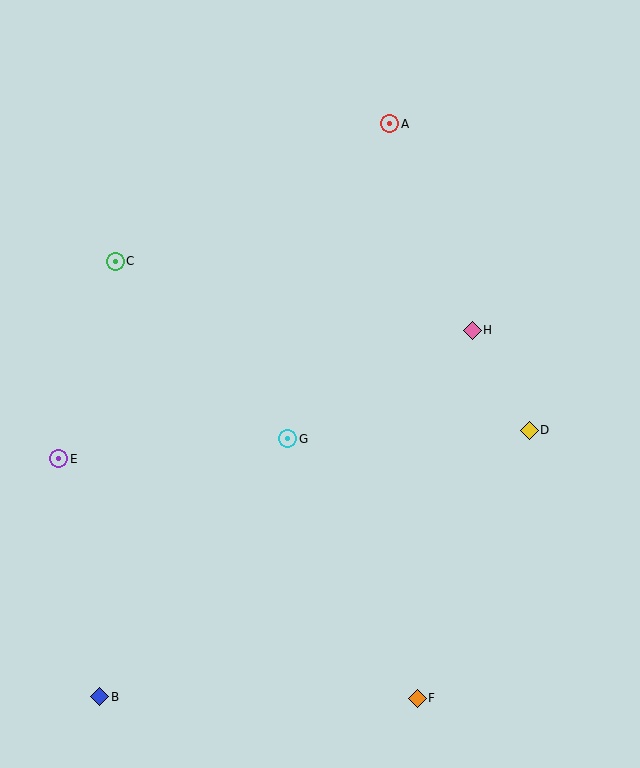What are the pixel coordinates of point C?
Point C is at (115, 261).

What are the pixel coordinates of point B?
Point B is at (100, 697).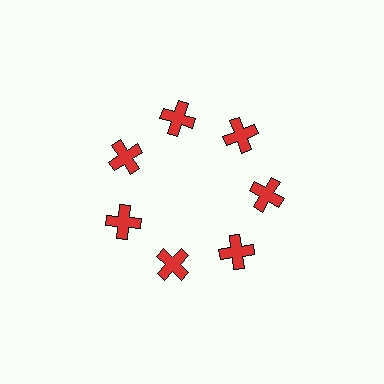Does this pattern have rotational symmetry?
Yes, this pattern has 7-fold rotational symmetry. It looks the same after rotating 51 degrees around the center.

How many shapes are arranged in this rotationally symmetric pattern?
There are 7 shapes, arranged in 7 groups of 1.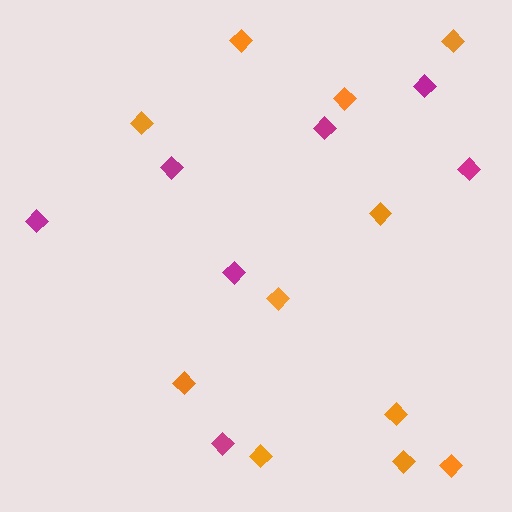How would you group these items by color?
There are 2 groups: one group of orange diamonds (11) and one group of magenta diamonds (7).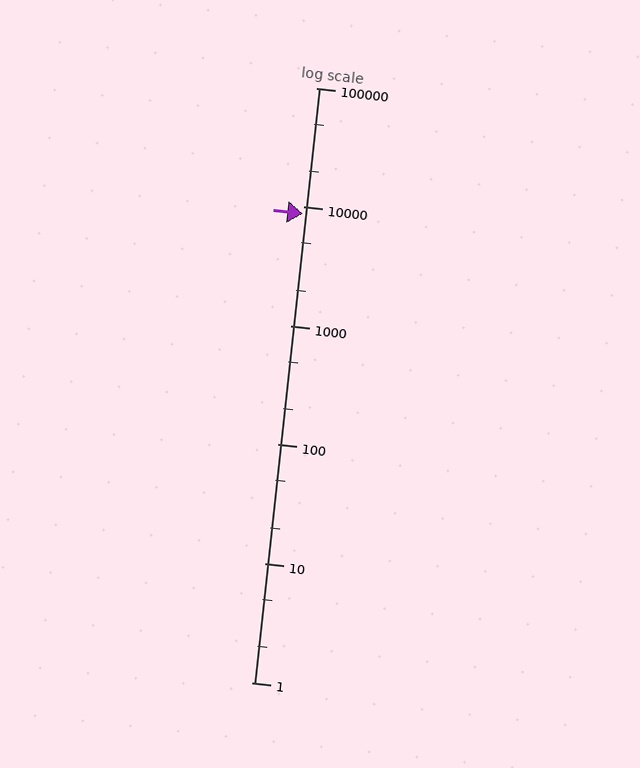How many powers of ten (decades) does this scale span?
The scale spans 5 decades, from 1 to 100000.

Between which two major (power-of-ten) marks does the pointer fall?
The pointer is between 1000 and 10000.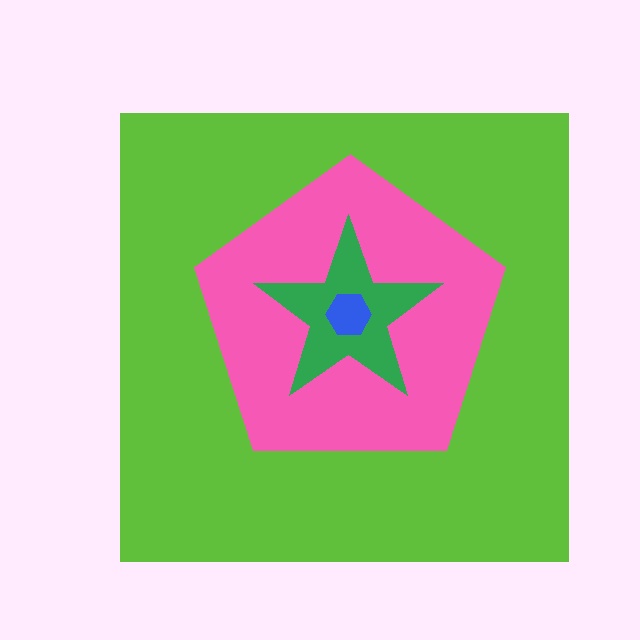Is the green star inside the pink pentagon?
Yes.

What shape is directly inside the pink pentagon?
The green star.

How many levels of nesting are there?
4.